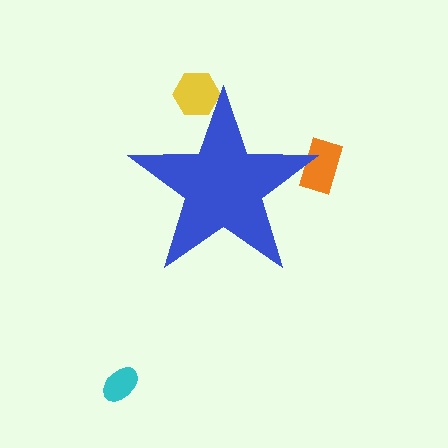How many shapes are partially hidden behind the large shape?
2 shapes are partially hidden.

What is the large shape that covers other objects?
A blue star.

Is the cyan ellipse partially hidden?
No, the cyan ellipse is fully visible.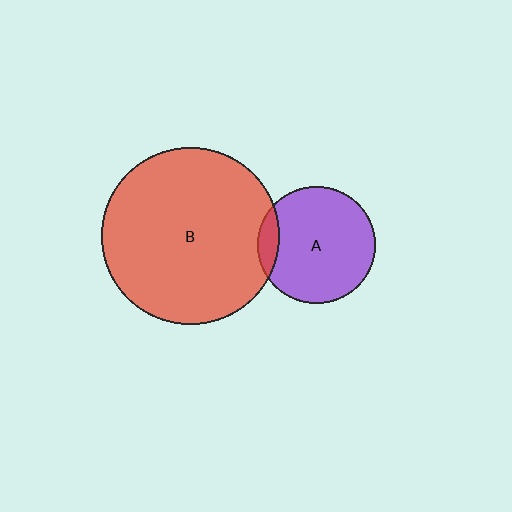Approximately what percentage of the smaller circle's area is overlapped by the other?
Approximately 10%.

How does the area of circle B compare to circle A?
Approximately 2.3 times.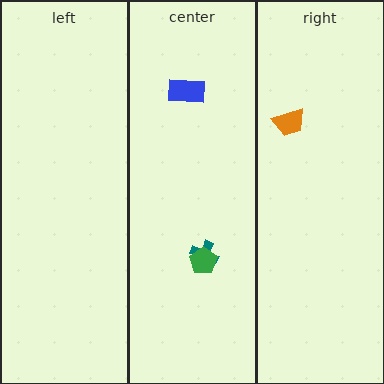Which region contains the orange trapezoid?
The right region.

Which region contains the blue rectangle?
The center region.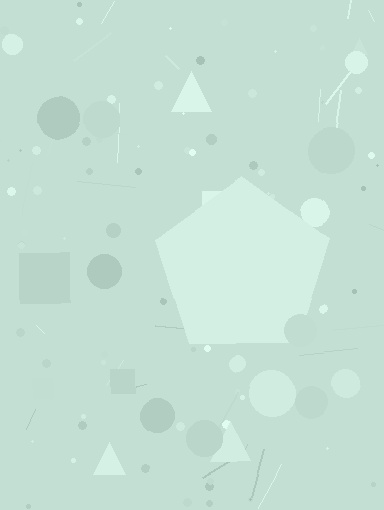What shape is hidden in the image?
A pentagon is hidden in the image.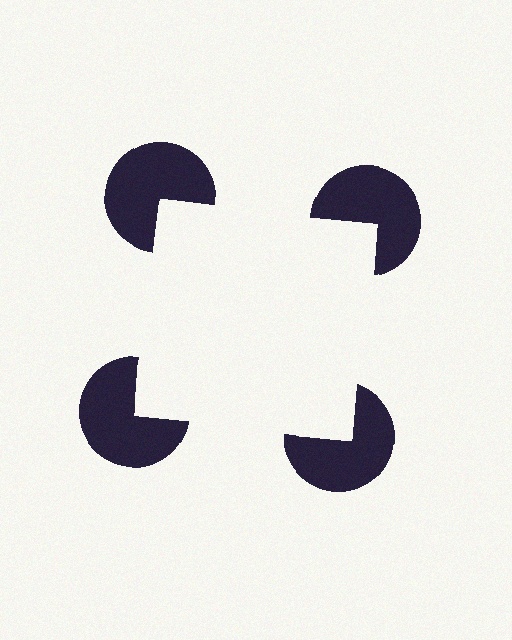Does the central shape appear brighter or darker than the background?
It typically appears slightly brighter than the background, even though no actual brightness change is drawn.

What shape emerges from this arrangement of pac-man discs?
An illusory square — its edges are inferred from the aligned wedge cuts in the pac-man discs, not physically drawn.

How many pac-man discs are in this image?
There are 4 — one at each vertex of the illusory square.